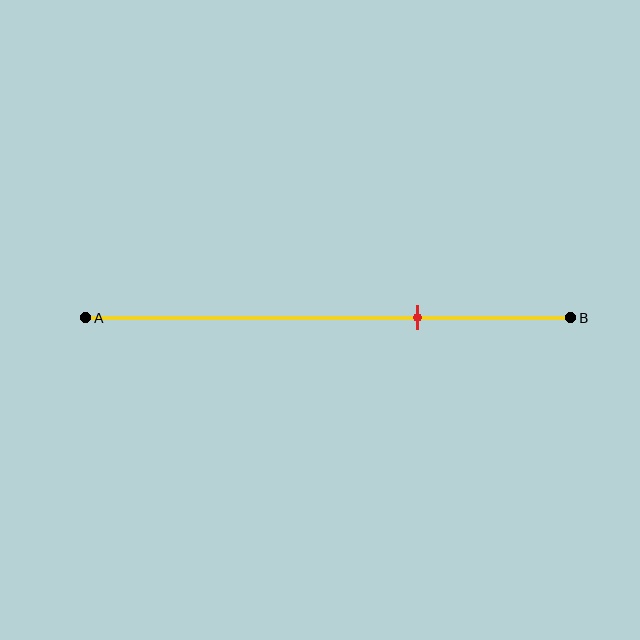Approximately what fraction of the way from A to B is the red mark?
The red mark is approximately 70% of the way from A to B.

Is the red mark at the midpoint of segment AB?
No, the mark is at about 70% from A, not at the 50% midpoint.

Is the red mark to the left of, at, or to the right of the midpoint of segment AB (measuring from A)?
The red mark is to the right of the midpoint of segment AB.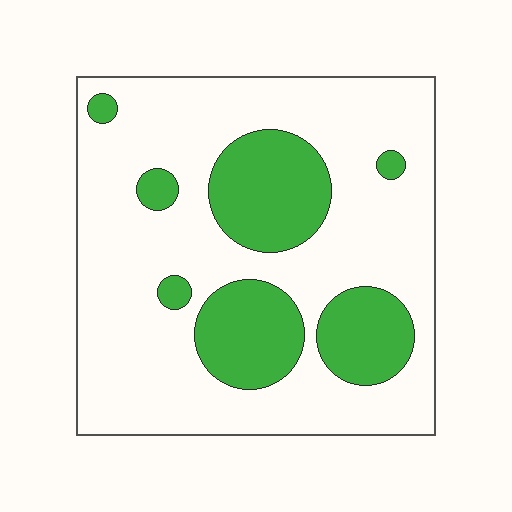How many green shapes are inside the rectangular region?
7.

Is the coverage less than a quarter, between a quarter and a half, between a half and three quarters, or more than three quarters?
Between a quarter and a half.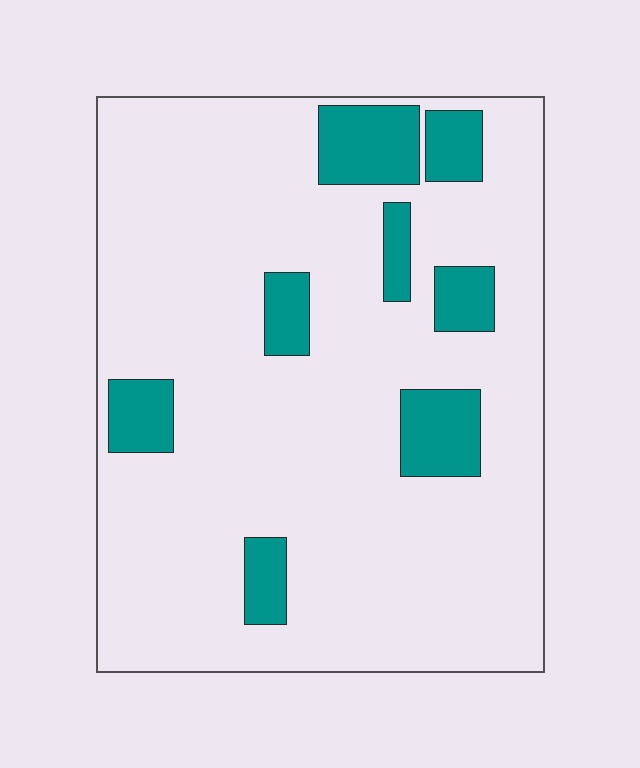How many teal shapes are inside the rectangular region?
8.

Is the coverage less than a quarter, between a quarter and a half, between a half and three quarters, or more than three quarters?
Less than a quarter.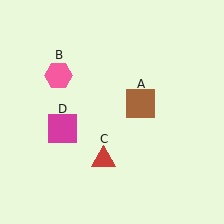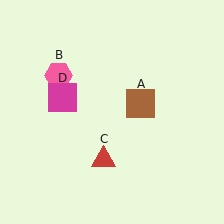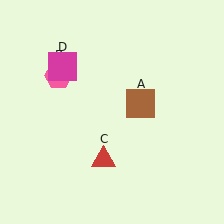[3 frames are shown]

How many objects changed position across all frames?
1 object changed position: magenta square (object D).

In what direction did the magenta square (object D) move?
The magenta square (object D) moved up.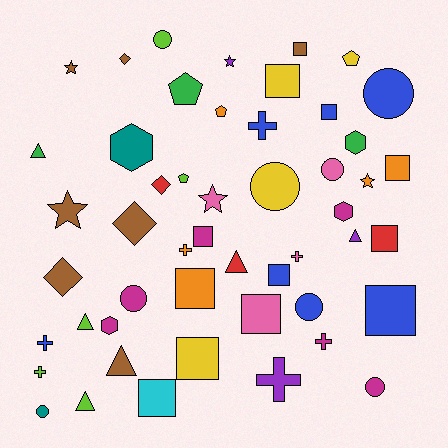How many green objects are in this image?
There are 3 green objects.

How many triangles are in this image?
There are 6 triangles.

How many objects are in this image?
There are 50 objects.